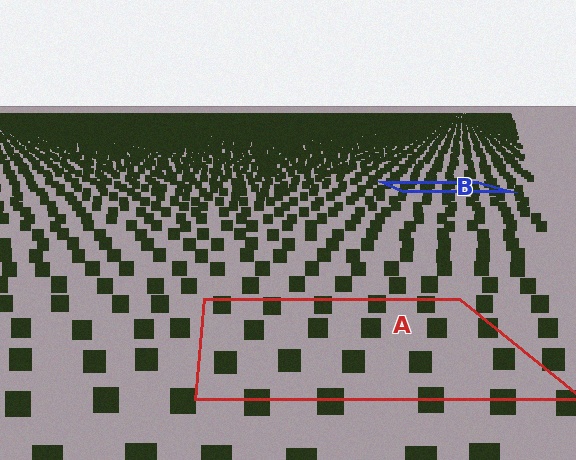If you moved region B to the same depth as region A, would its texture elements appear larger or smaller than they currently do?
They would appear larger. At a closer depth, the same texture elements are projected at a bigger on-screen size.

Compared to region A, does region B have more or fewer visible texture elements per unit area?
Region B has more texture elements per unit area — they are packed more densely because it is farther away.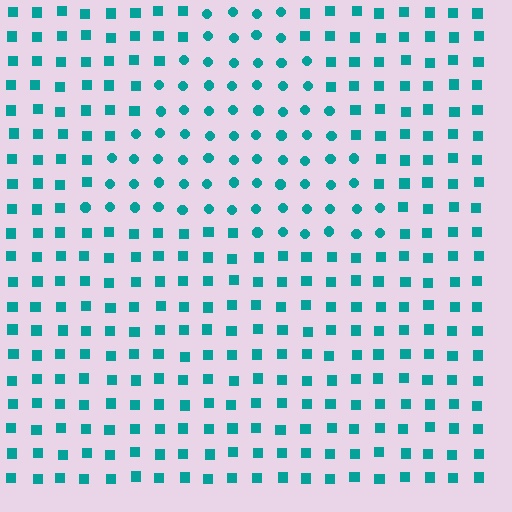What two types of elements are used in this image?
The image uses circles inside the triangle region and squares outside it.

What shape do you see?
I see a triangle.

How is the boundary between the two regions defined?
The boundary is defined by a change in element shape: circles inside vs. squares outside. All elements share the same color and spacing.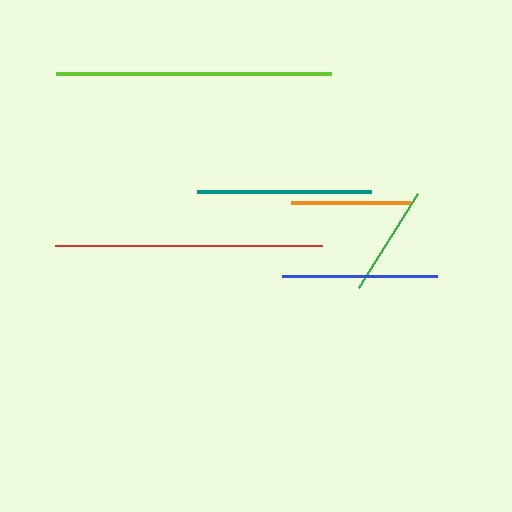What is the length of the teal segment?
The teal segment is approximately 174 pixels long.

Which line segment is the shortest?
The green line is the shortest at approximately 111 pixels.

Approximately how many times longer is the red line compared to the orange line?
The red line is approximately 2.2 times the length of the orange line.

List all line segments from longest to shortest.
From longest to shortest: lime, red, teal, blue, orange, green.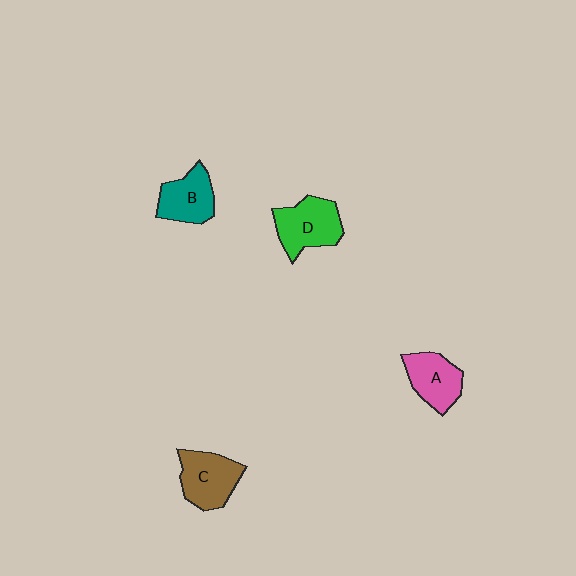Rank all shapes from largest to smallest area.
From largest to smallest: D (green), C (brown), A (pink), B (teal).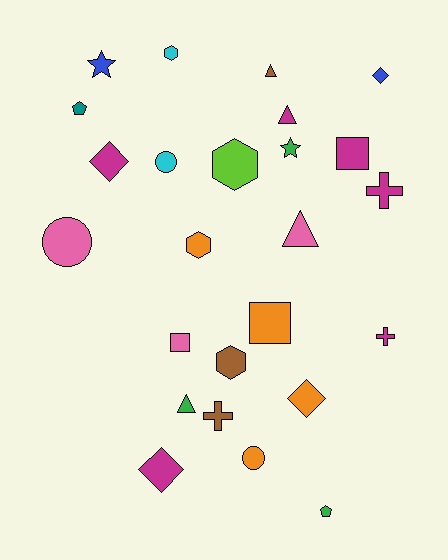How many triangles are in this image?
There are 4 triangles.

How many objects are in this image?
There are 25 objects.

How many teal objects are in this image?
There is 1 teal object.